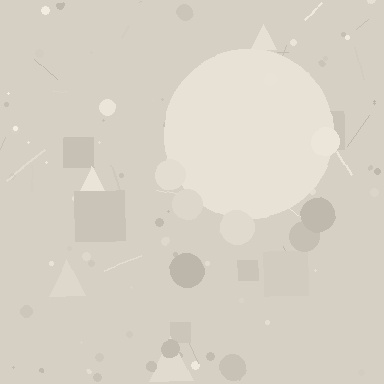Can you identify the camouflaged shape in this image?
The camouflaged shape is a circle.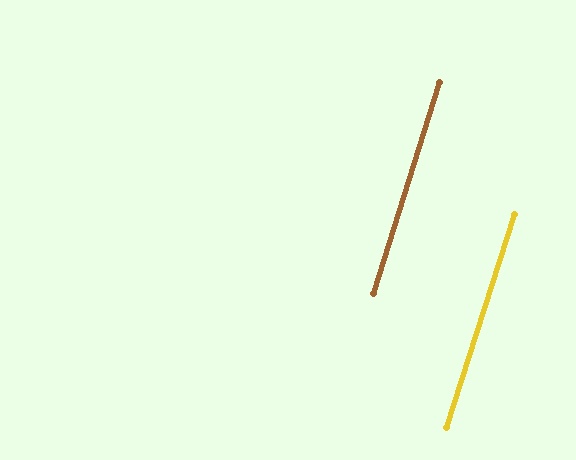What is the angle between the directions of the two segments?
Approximately 0 degrees.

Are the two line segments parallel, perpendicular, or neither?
Parallel — their directions differ by only 0.4°.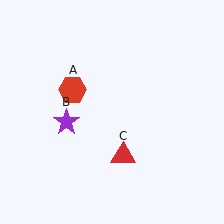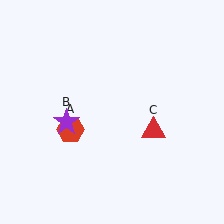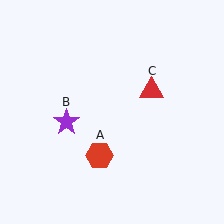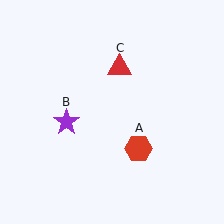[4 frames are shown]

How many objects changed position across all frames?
2 objects changed position: red hexagon (object A), red triangle (object C).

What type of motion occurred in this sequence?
The red hexagon (object A), red triangle (object C) rotated counterclockwise around the center of the scene.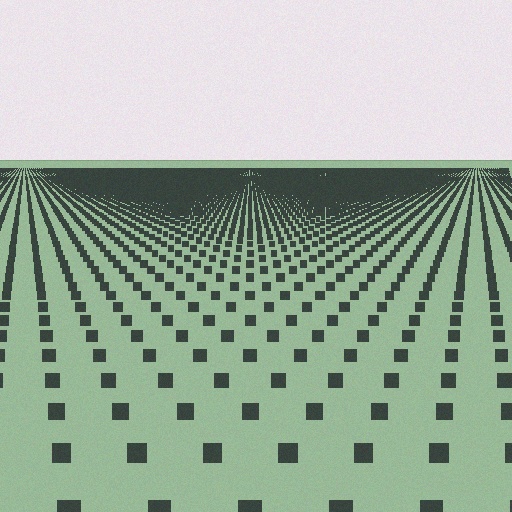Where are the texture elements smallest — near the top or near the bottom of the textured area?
Near the top.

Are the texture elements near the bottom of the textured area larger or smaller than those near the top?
Larger. Near the bottom, elements are closer to the viewer and appear at a bigger on-screen size.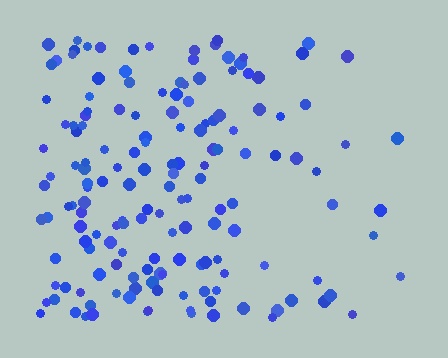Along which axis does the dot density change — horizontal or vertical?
Horizontal.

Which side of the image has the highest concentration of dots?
The left.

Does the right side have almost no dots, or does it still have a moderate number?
Still a moderate number, just noticeably fewer than the left.